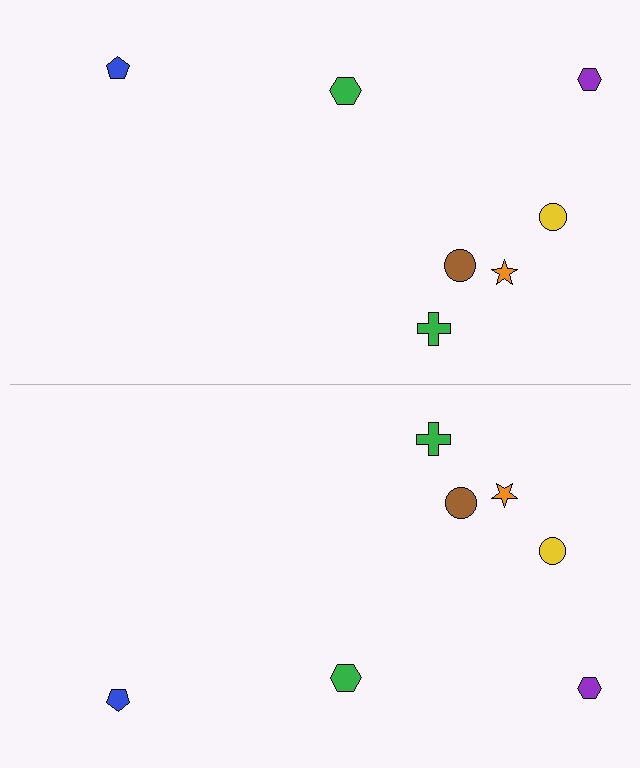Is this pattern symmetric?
Yes, this pattern has bilateral (reflection) symmetry.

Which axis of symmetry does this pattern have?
The pattern has a horizontal axis of symmetry running through the center of the image.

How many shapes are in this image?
There are 14 shapes in this image.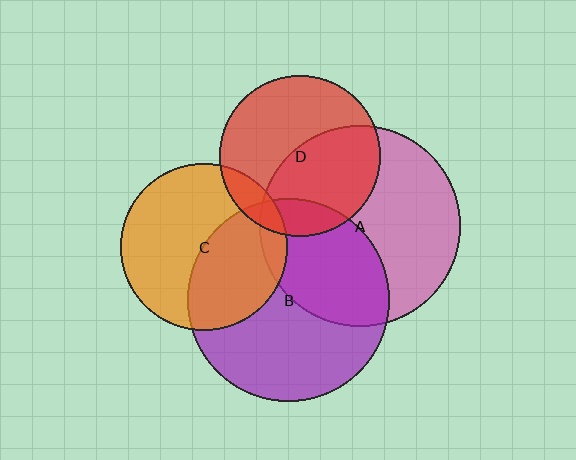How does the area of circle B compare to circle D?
Approximately 1.6 times.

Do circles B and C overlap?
Yes.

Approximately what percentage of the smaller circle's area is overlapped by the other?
Approximately 40%.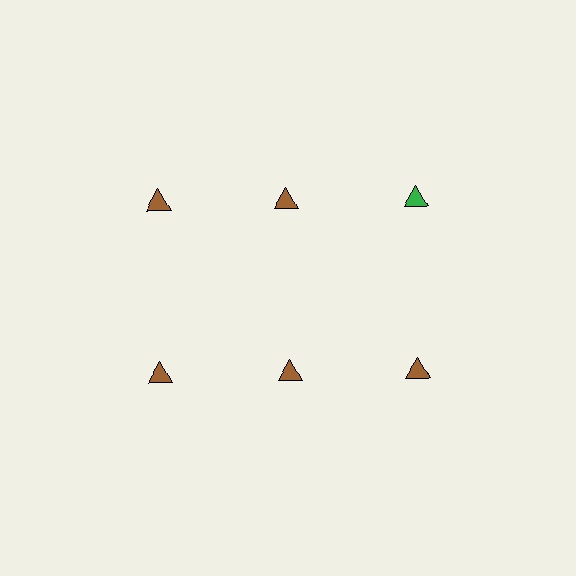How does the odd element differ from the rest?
It has a different color: green instead of brown.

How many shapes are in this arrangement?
There are 6 shapes arranged in a grid pattern.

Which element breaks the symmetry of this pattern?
The green triangle in the top row, center column breaks the symmetry. All other shapes are brown triangles.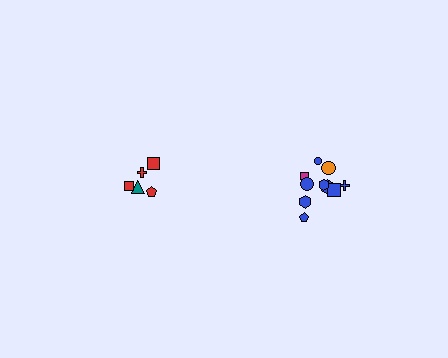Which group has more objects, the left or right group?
The right group.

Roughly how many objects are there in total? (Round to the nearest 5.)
Roughly 15 objects in total.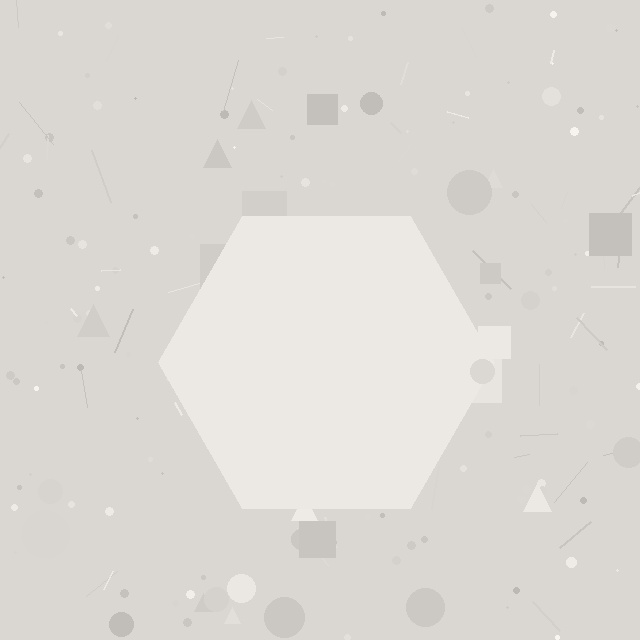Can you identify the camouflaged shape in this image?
The camouflaged shape is a hexagon.